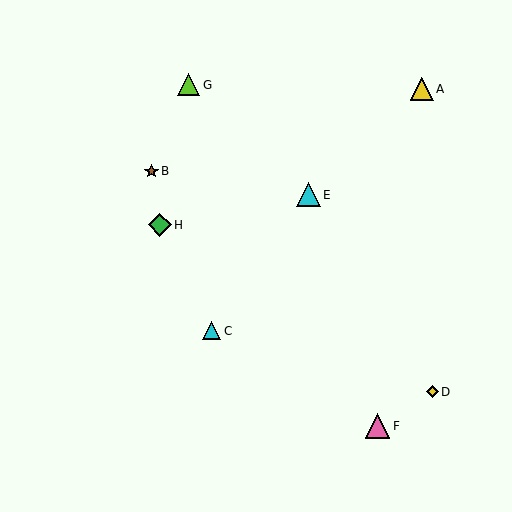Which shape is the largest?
The pink triangle (labeled F) is the largest.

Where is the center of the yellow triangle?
The center of the yellow triangle is at (422, 89).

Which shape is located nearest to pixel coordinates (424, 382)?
The yellow diamond (labeled D) at (432, 392) is nearest to that location.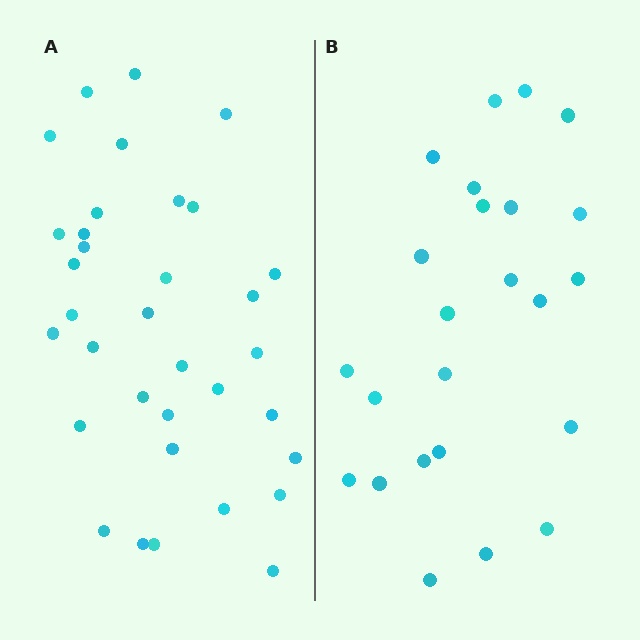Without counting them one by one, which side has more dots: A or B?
Region A (the left region) has more dots.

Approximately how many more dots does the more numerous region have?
Region A has roughly 10 or so more dots than region B.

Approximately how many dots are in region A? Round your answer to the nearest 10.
About 30 dots. (The exact count is 34, which rounds to 30.)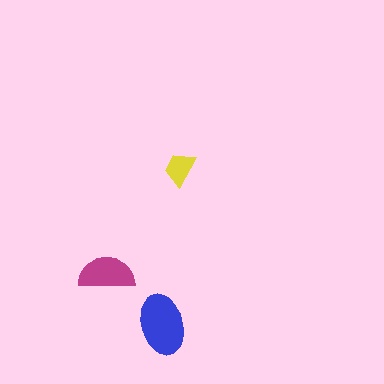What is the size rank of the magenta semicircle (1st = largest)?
2nd.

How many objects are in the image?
There are 3 objects in the image.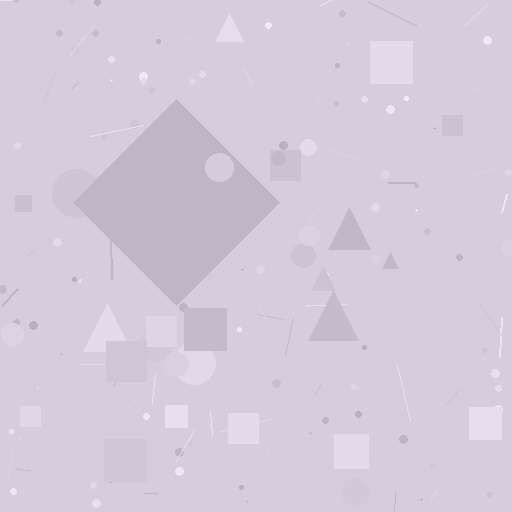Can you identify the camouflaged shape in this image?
The camouflaged shape is a diamond.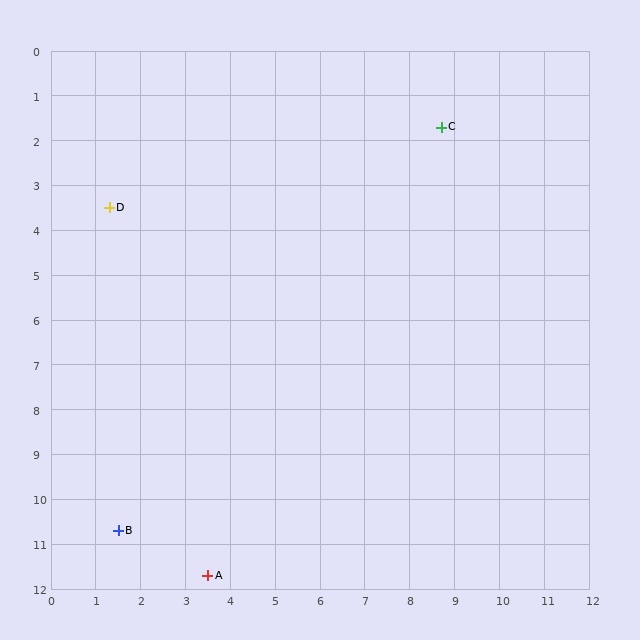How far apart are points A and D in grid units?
Points A and D are about 8.5 grid units apart.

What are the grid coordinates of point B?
Point B is at approximately (1.5, 10.7).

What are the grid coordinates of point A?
Point A is at approximately (3.5, 11.7).